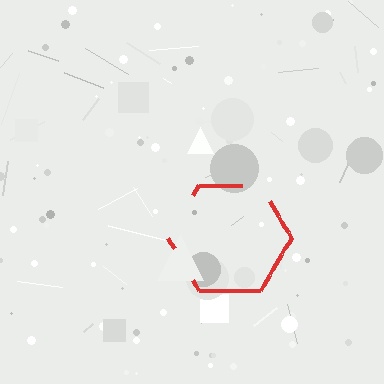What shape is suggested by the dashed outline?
The dashed outline suggests a hexagon.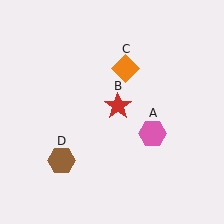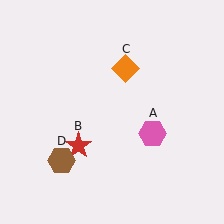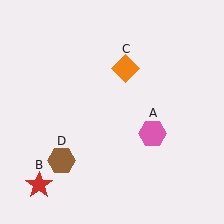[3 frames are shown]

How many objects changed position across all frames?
1 object changed position: red star (object B).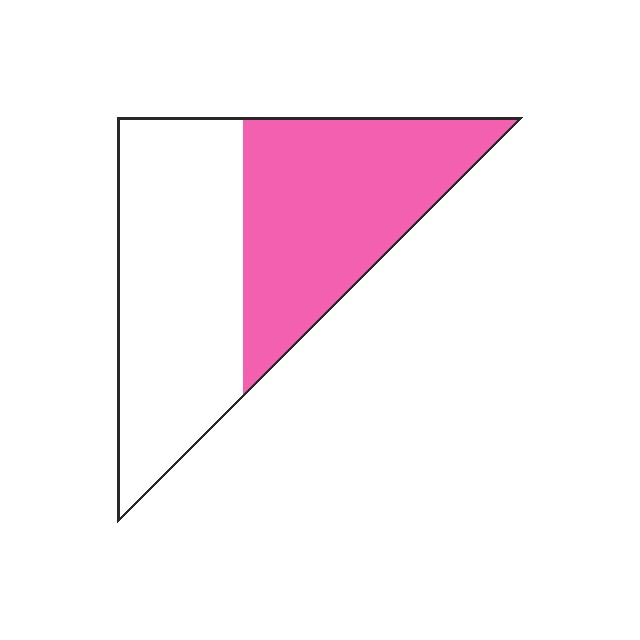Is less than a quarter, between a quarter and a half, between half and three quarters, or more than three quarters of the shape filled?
Between a quarter and a half.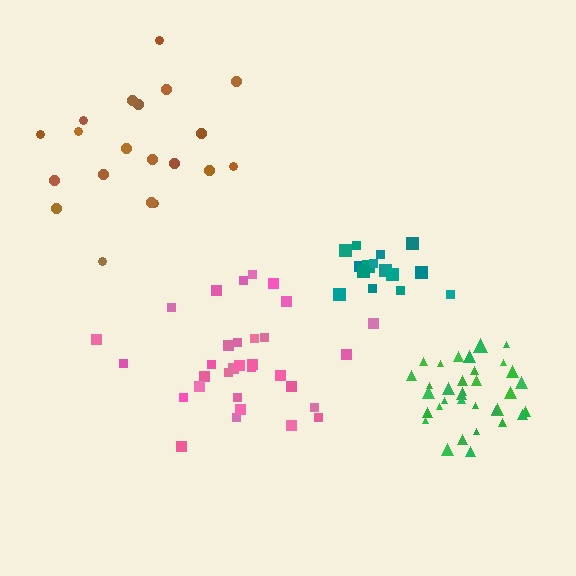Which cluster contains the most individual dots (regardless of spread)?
Green (34).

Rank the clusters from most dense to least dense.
teal, green, pink, brown.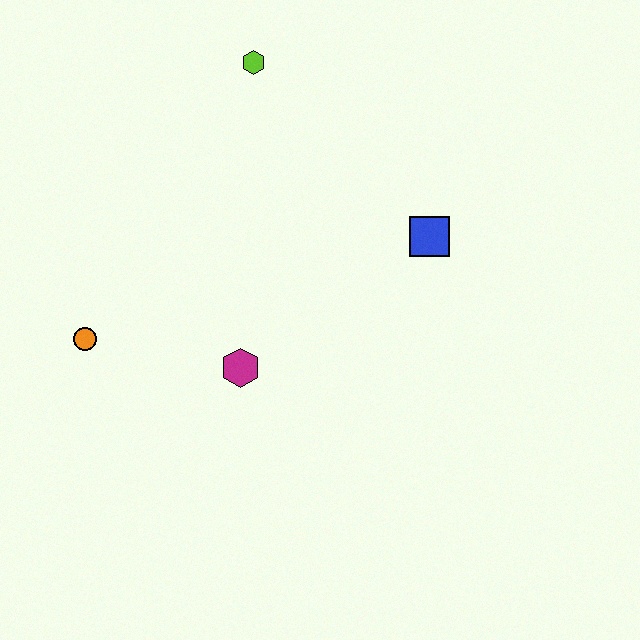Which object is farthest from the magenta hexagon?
The lime hexagon is farthest from the magenta hexagon.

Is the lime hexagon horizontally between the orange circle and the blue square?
Yes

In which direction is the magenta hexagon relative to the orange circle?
The magenta hexagon is to the right of the orange circle.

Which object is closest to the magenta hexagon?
The orange circle is closest to the magenta hexagon.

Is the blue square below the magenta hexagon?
No